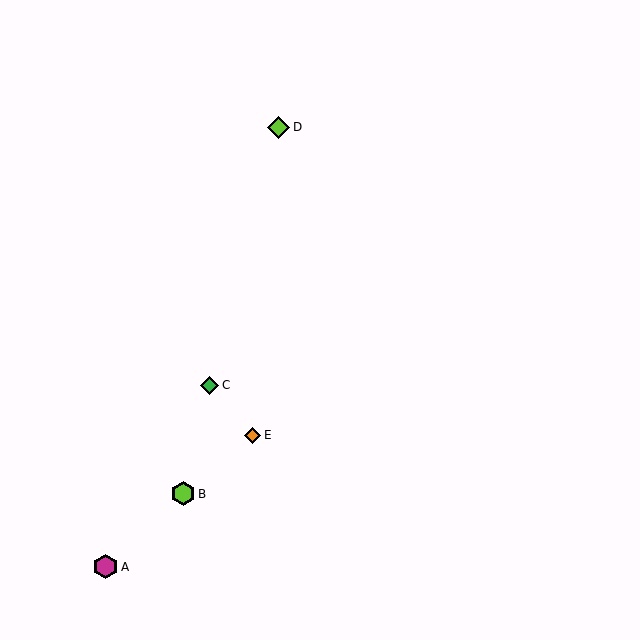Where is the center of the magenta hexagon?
The center of the magenta hexagon is at (106, 567).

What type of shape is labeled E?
Shape E is an orange diamond.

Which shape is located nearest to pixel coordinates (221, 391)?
The green diamond (labeled C) at (210, 385) is nearest to that location.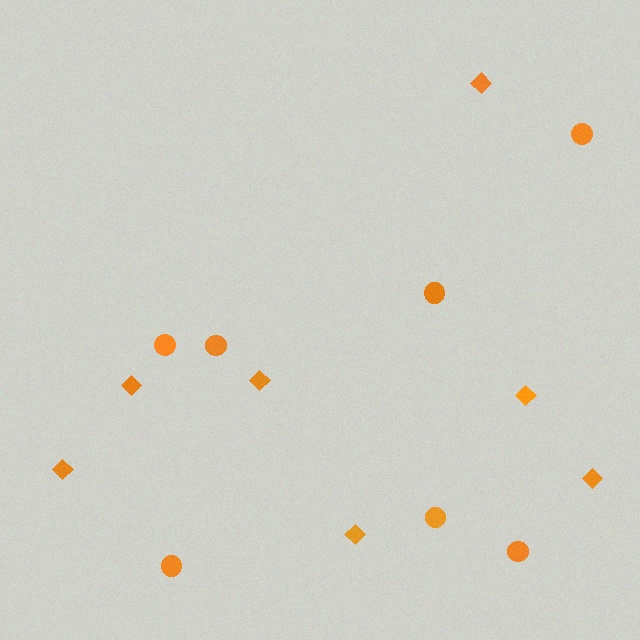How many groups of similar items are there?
There are 2 groups: one group of circles (7) and one group of diamonds (7).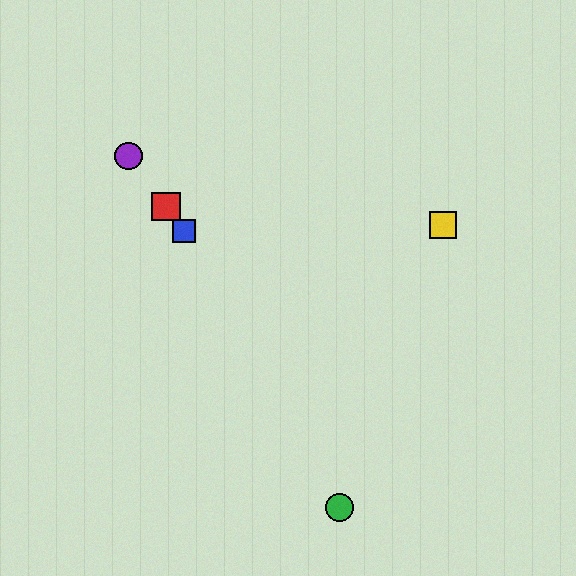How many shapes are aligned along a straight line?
3 shapes (the red square, the blue square, the purple circle) are aligned along a straight line.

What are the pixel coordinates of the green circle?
The green circle is at (339, 508).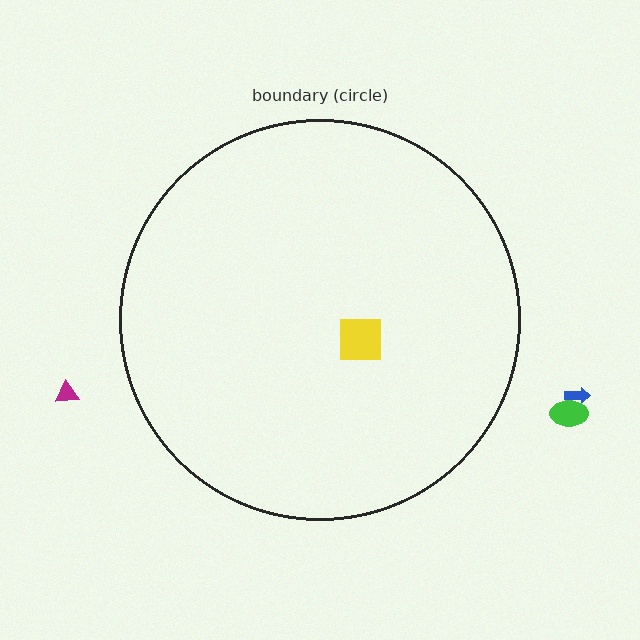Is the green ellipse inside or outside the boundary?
Outside.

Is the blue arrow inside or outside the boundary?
Outside.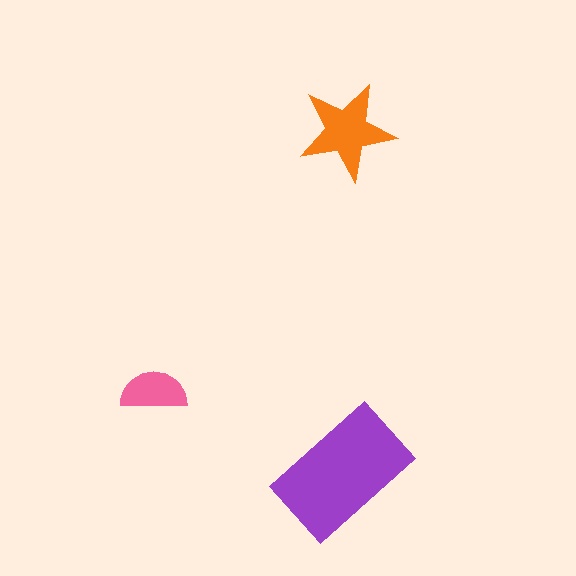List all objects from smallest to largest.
The pink semicircle, the orange star, the purple rectangle.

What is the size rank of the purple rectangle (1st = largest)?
1st.